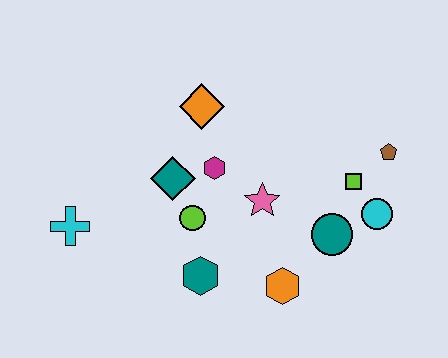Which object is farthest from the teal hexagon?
The brown pentagon is farthest from the teal hexagon.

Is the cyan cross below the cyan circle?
Yes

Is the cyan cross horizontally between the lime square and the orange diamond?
No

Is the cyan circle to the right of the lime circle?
Yes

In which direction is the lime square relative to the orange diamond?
The lime square is to the right of the orange diamond.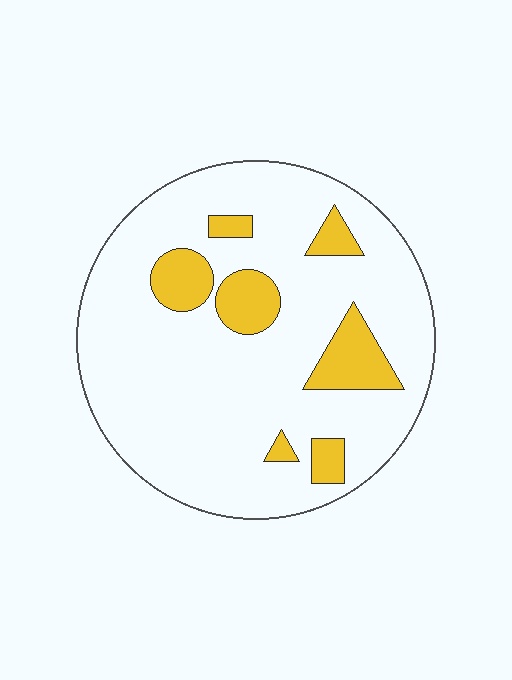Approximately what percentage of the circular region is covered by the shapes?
Approximately 15%.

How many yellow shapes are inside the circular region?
7.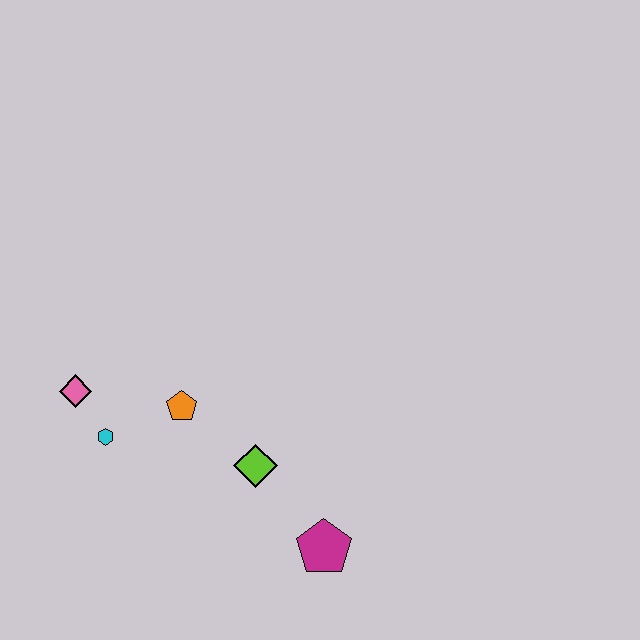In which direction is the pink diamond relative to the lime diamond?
The pink diamond is to the left of the lime diamond.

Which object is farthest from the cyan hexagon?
The magenta pentagon is farthest from the cyan hexagon.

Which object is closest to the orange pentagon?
The cyan hexagon is closest to the orange pentagon.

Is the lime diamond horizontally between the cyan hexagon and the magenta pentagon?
Yes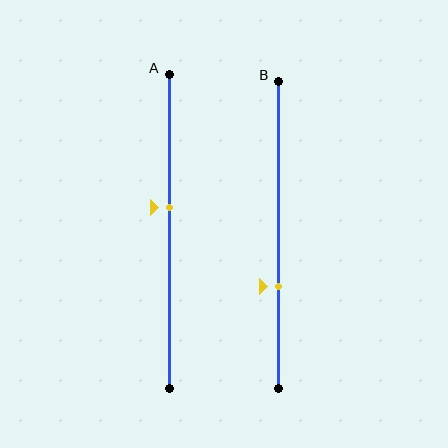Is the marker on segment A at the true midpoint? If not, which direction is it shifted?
No, the marker on segment A is shifted upward by about 8% of the segment length.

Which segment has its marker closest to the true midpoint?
Segment A has its marker closest to the true midpoint.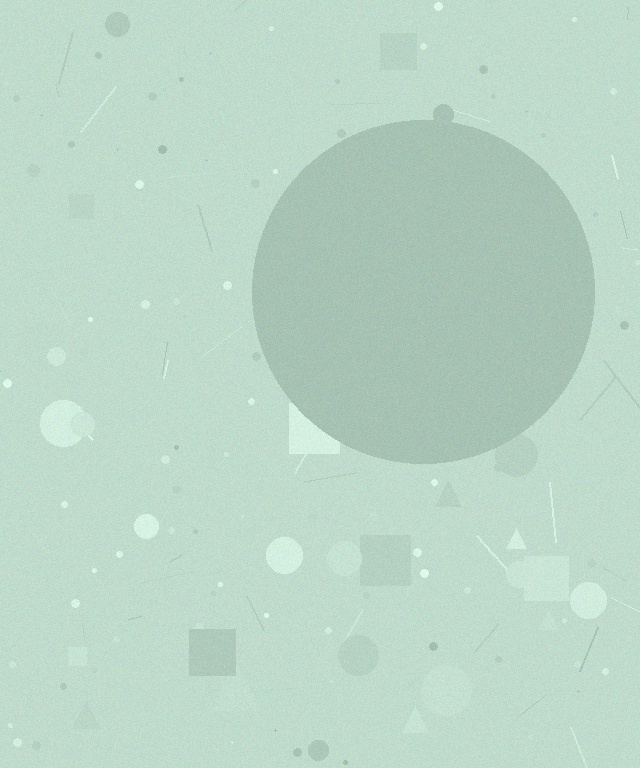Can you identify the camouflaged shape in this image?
The camouflaged shape is a circle.